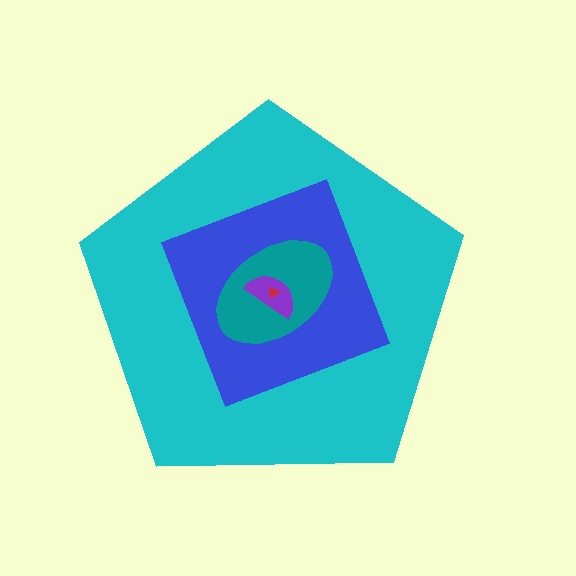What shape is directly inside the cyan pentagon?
The blue square.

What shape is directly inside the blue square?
The teal ellipse.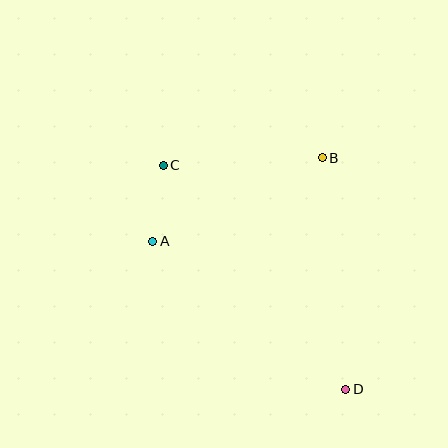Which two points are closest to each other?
Points A and C are closest to each other.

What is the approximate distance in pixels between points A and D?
The distance between A and D is approximately 243 pixels.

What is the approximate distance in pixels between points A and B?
The distance between A and B is approximately 189 pixels.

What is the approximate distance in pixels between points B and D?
The distance between B and D is approximately 233 pixels.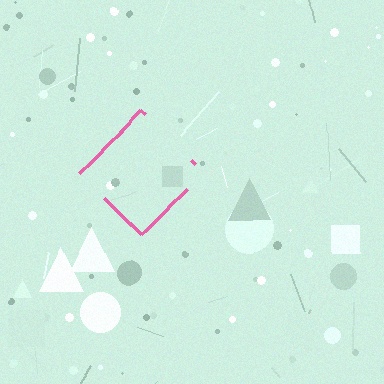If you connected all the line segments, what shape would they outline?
They would outline a diamond.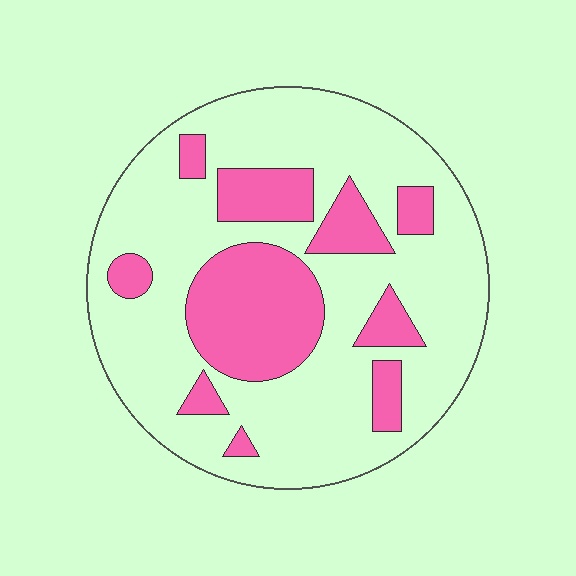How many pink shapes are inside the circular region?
10.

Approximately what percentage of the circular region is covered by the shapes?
Approximately 30%.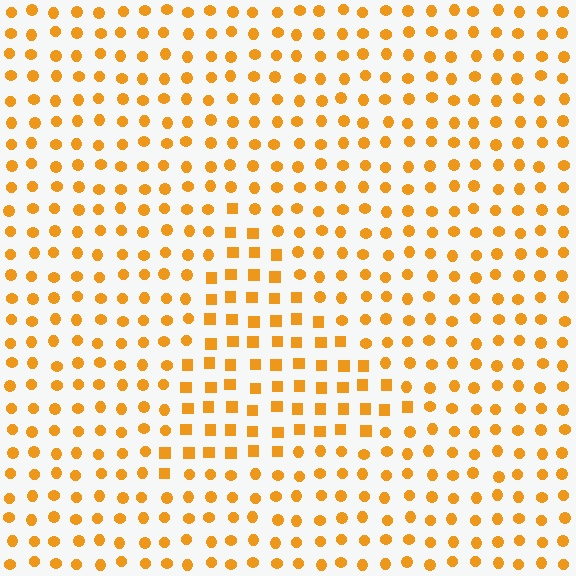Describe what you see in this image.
The image is filled with small orange elements arranged in a uniform grid. A triangle-shaped region contains squares, while the surrounding area contains circles. The boundary is defined purely by the change in element shape.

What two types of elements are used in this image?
The image uses squares inside the triangle region and circles outside it.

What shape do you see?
I see a triangle.